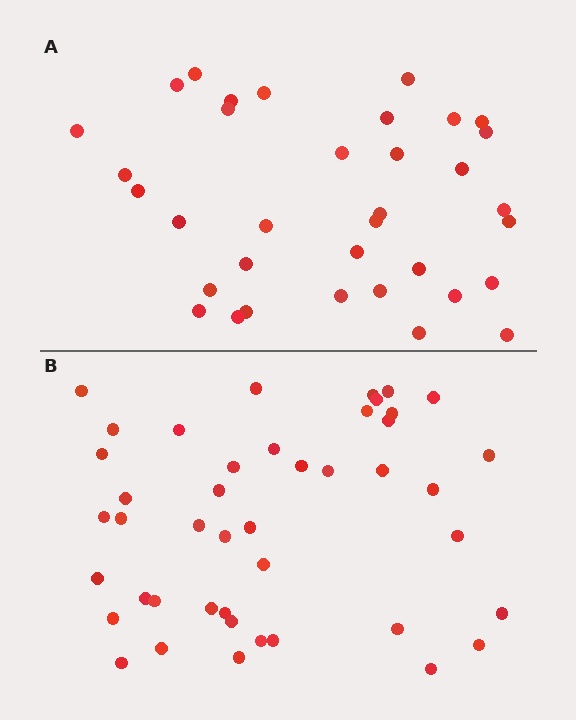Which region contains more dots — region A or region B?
Region B (the bottom region) has more dots.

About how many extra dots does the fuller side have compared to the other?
Region B has roughly 8 or so more dots than region A.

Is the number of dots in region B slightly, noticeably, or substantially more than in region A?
Region B has noticeably more, but not dramatically so. The ratio is roughly 1.3 to 1.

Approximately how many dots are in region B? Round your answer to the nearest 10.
About 40 dots. (The exact count is 44, which rounds to 40.)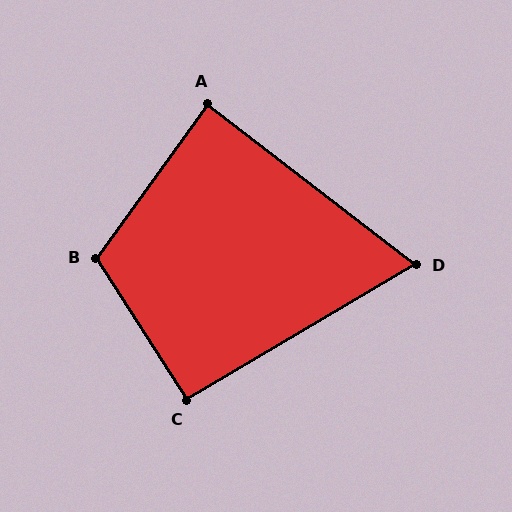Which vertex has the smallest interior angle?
D, at approximately 68 degrees.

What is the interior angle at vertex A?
Approximately 88 degrees (approximately right).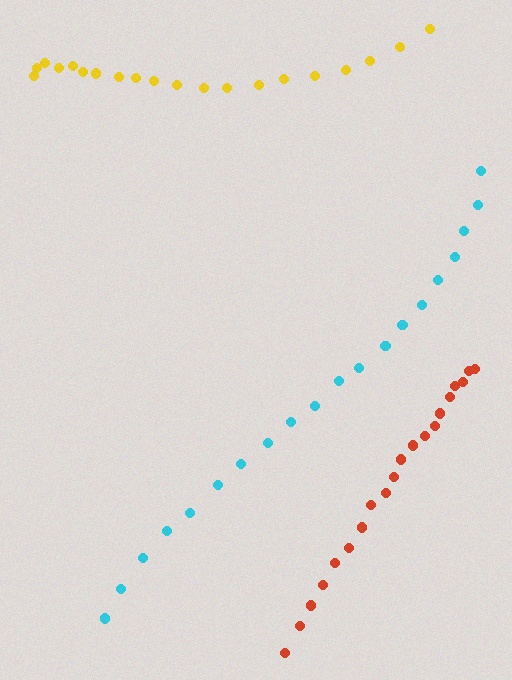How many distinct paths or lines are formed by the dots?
There are 3 distinct paths.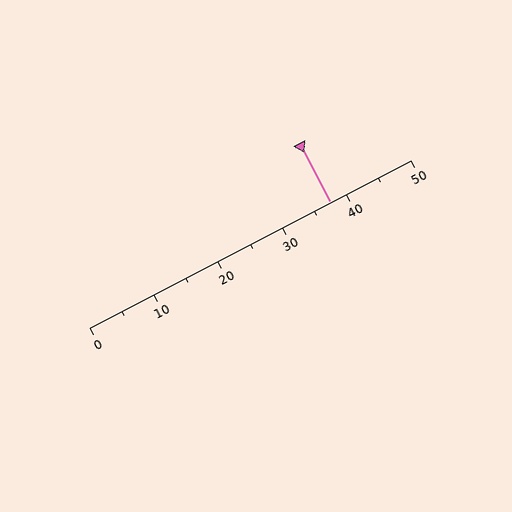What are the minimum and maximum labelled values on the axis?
The axis runs from 0 to 50.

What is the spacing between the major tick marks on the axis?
The major ticks are spaced 10 apart.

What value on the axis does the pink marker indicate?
The marker indicates approximately 37.5.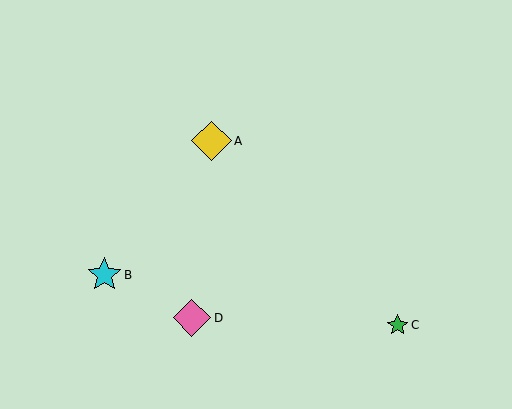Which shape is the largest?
The yellow diamond (labeled A) is the largest.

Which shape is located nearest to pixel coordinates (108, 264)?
The cyan star (labeled B) at (104, 275) is nearest to that location.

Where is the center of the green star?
The center of the green star is at (398, 325).